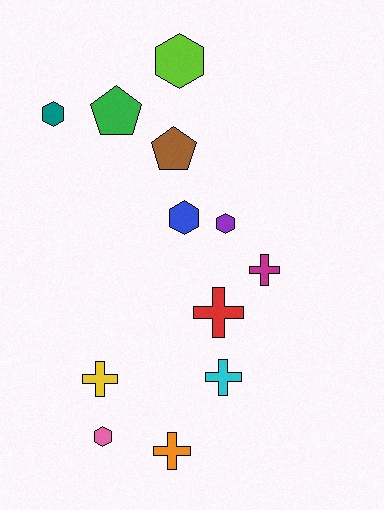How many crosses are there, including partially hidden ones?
There are 5 crosses.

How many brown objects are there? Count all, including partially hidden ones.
There is 1 brown object.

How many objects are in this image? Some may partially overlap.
There are 12 objects.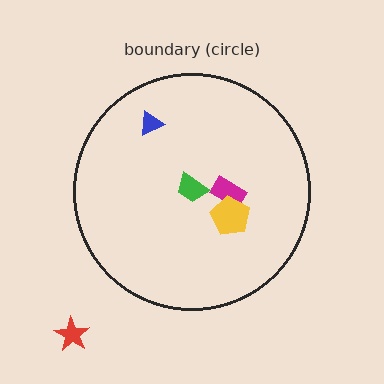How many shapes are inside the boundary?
4 inside, 1 outside.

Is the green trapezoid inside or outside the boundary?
Inside.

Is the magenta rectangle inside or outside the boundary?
Inside.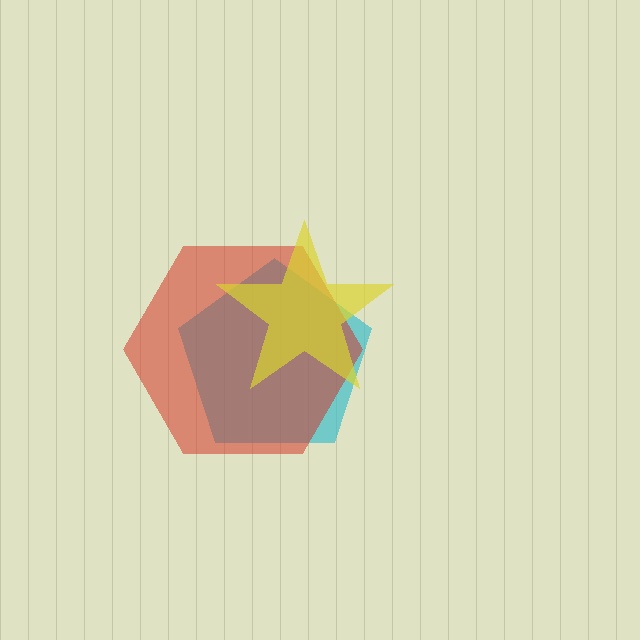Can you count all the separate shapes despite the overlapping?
Yes, there are 3 separate shapes.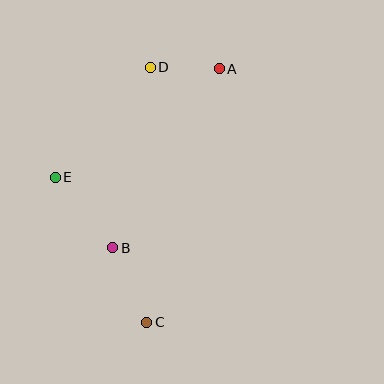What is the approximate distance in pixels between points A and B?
The distance between A and B is approximately 208 pixels.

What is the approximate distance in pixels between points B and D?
The distance between B and D is approximately 185 pixels.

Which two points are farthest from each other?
Points A and C are farthest from each other.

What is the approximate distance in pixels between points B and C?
The distance between B and C is approximately 82 pixels.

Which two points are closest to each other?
Points A and D are closest to each other.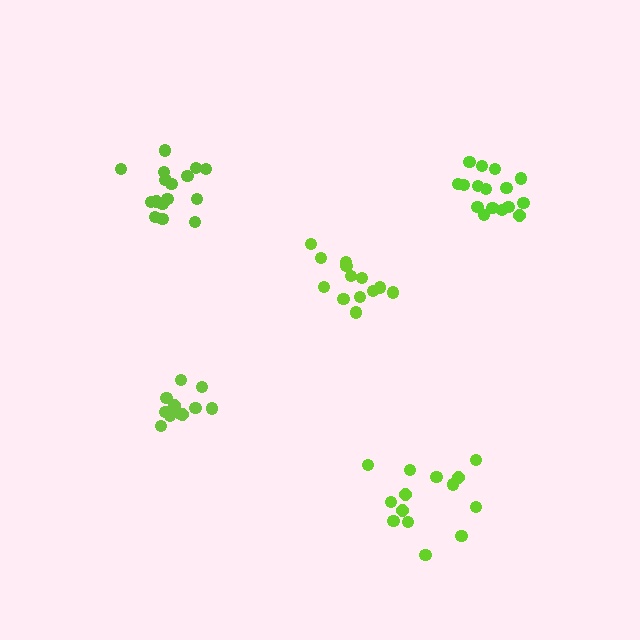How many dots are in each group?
Group 1: 16 dots, Group 2: 12 dots, Group 3: 14 dots, Group 4: 13 dots, Group 5: 16 dots (71 total).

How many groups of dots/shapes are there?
There are 5 groups.